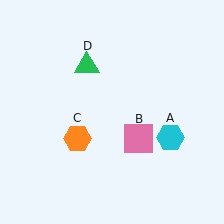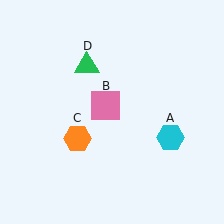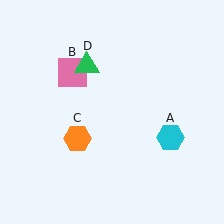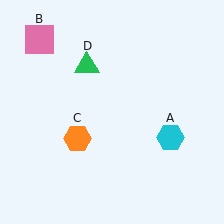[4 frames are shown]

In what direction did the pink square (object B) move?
The pink square (object B) moved up and to the left.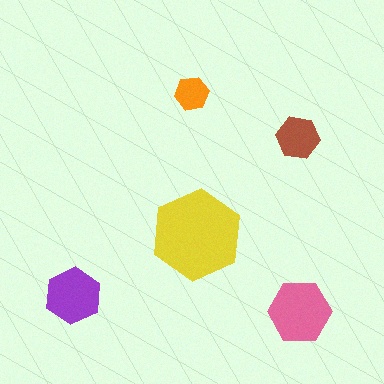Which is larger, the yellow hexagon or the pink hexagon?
The yellow one.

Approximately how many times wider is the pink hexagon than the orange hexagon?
About 2 times wider.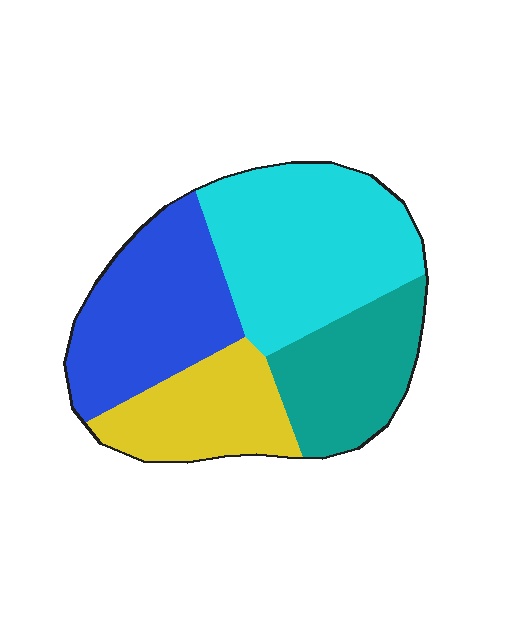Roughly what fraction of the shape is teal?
Teal takes up less than a quarter of the shape.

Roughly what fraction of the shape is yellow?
Yellow takes up less than a quarter of the shape.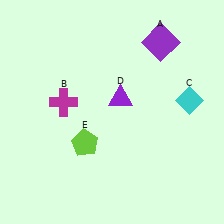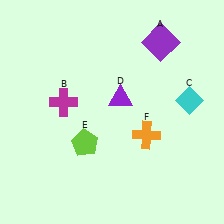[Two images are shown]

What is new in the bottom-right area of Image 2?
An orange cross (F) was added in the bottom-right area of Image 2.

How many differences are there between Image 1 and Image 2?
There is 1 difference between the two images.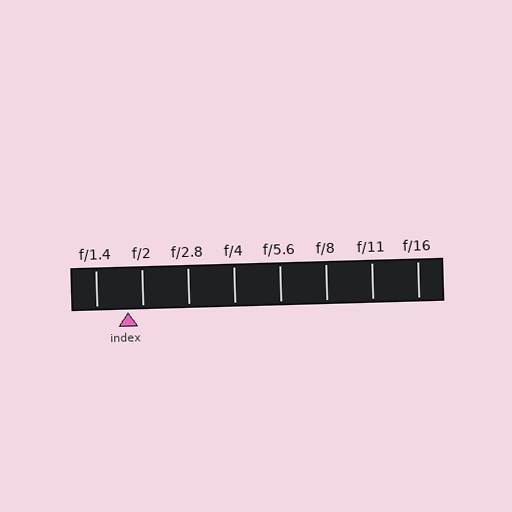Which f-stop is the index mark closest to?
The index mark is closest to f/2.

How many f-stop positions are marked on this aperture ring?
There are 8 f-stop positions marked.